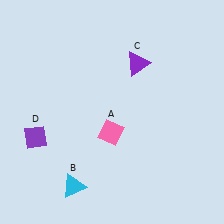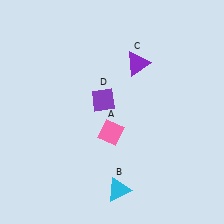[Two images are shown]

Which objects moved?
The objects that moved are: the cyan triangle (B), the purple diamond (D).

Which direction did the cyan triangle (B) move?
The cyan triangle (B) moved right.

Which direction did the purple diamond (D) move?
The purple diamond (D) moved right.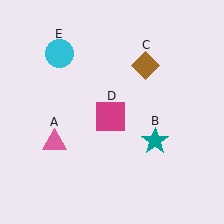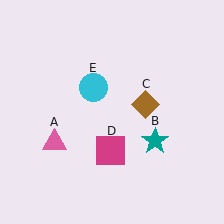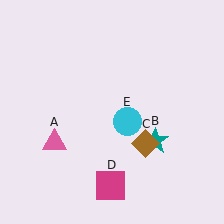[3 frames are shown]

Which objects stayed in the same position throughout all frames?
Pink triangle (object A) and teal star (object B) remained stationary.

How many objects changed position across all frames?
3 objects changed position: brown diamond (object C), magenta square (object D), cyan circle (object E).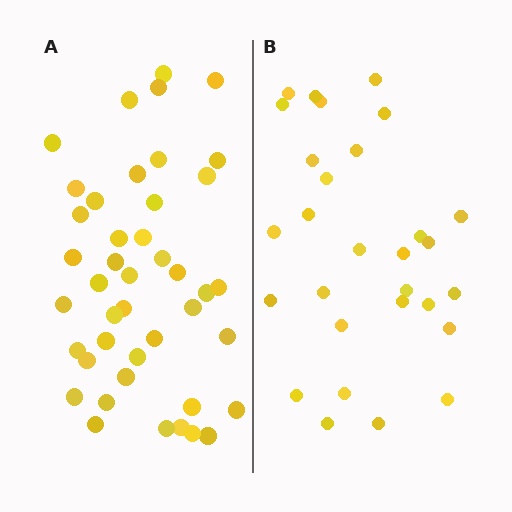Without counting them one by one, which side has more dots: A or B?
Region A (the left region) has more dots.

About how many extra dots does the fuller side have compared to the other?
Region A has approximately 15 more dots than region B.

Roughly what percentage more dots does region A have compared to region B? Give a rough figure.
About 50% more.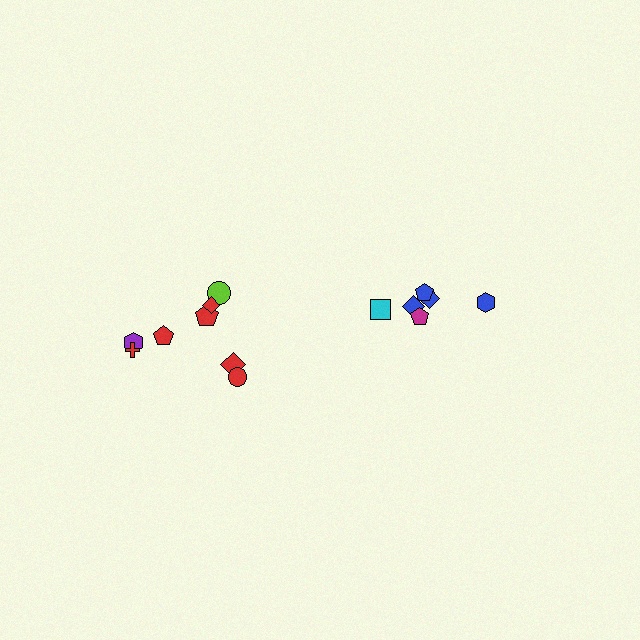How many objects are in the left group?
There are 8 objects.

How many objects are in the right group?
There are 6 objects.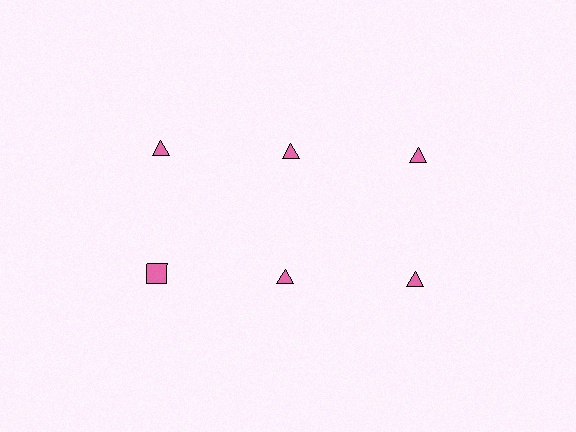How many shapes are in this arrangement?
There are 6 shapes arranged in a grid pattern.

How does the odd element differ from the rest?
It has a different shape: square instead of triangle.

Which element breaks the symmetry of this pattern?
The pink square in the second row, leftmost column breaks the symmetry. All other shapes are pink triangles.